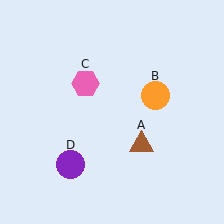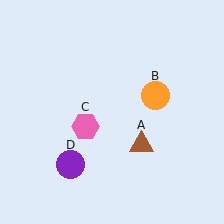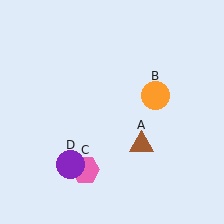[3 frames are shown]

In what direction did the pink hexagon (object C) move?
The pink hexagon (object C) moved down.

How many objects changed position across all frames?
1 object changed position: pink hexagon (object C).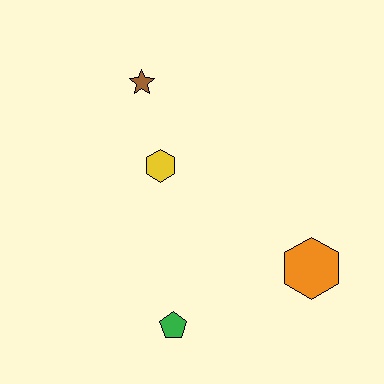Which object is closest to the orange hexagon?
The green pentagon is closest to the orange hexagon.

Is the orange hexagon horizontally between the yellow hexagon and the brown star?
No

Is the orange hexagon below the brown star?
Yes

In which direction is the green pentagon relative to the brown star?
The green pentagon is below the brown star.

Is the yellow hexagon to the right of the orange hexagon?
No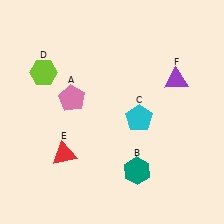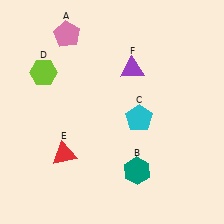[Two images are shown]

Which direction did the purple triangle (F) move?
The purple triangle (F) moved left.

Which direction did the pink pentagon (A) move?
The pink pentagon (A) moved up.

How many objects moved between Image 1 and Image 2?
2 objects moved between the two images.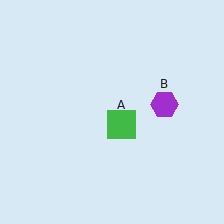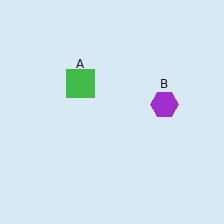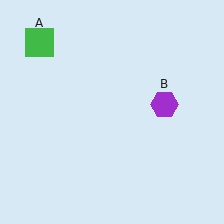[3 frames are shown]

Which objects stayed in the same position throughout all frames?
Purple hexagon (object B) remained stationary.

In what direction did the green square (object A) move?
The green square (object A) moved up and to the left.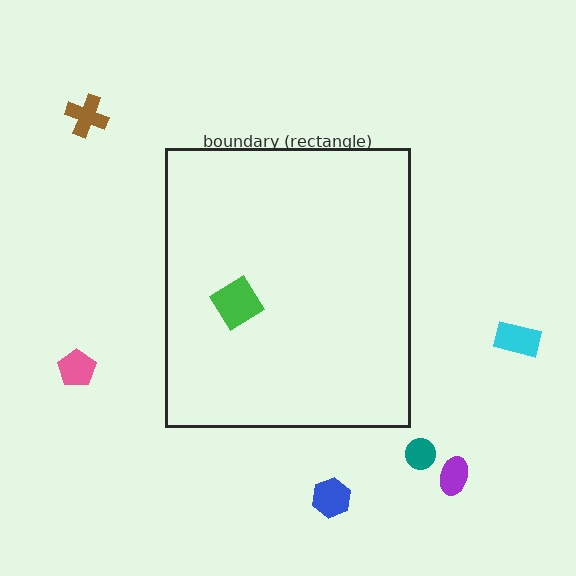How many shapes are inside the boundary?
1 inside, 6 outside.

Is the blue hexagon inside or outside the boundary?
Outside.